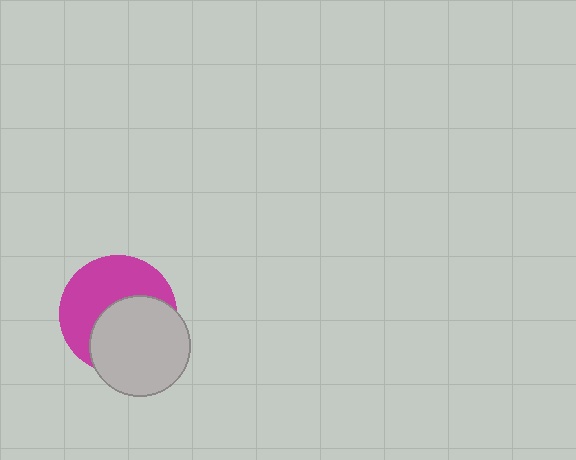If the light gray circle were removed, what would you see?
You would see the complete magenta circle.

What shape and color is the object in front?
The object in front is a light gray circle.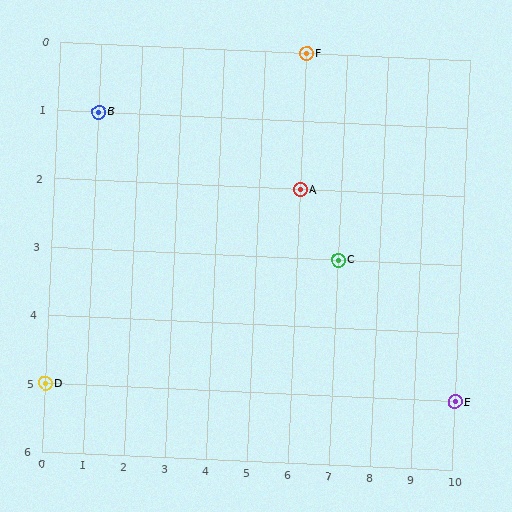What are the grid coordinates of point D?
Point D is at grid coordinates (0, 5).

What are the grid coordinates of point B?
Point B is at grid coordinates (1, 1).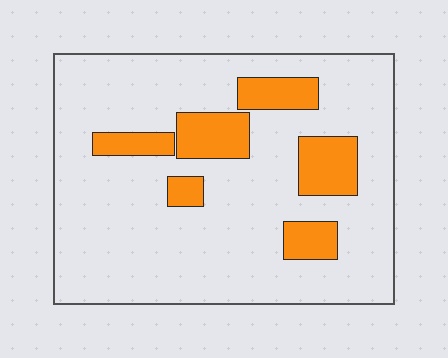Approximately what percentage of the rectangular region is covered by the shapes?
Approximately 15%.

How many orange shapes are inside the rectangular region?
6.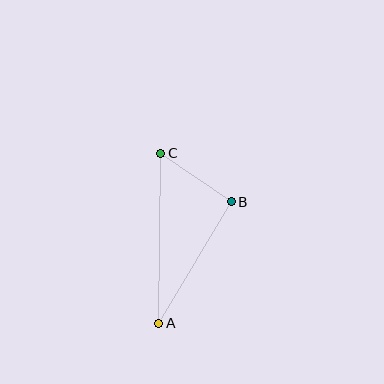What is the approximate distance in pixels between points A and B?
The distance between A and B is approximately 141 pixels.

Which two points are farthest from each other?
Points A and C are farthest from each other.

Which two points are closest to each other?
Points B and C are closest to each other.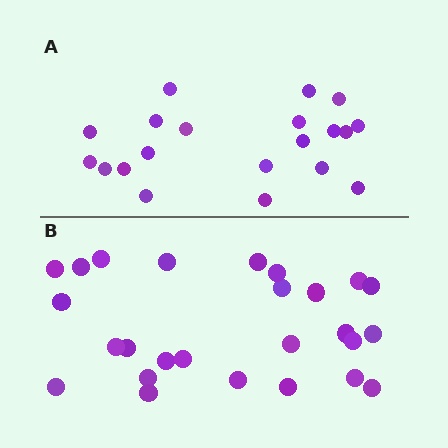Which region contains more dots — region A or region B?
Region B (the bottom region) has more dots.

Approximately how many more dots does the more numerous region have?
Region B has about 6 more dots than region A.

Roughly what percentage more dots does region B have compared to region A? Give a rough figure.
About 30% more.